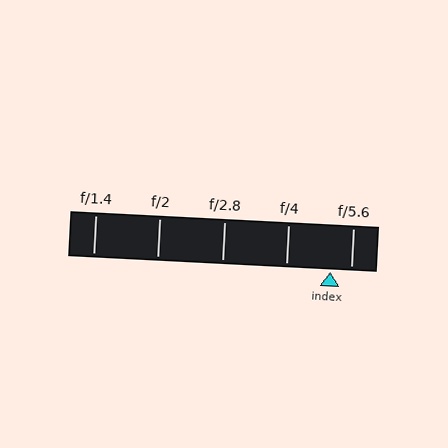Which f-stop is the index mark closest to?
The index mark is closest to f/5.6.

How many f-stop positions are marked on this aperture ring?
There are 5 f-stop positions marked.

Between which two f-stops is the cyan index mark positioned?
The index mark is between f/4 and f/5.6.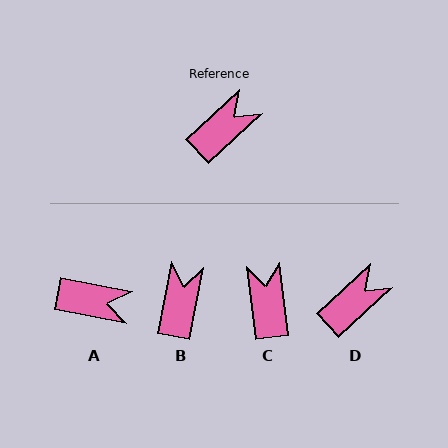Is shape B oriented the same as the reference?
No, it is off by about 36 degrees.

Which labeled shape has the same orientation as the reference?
D.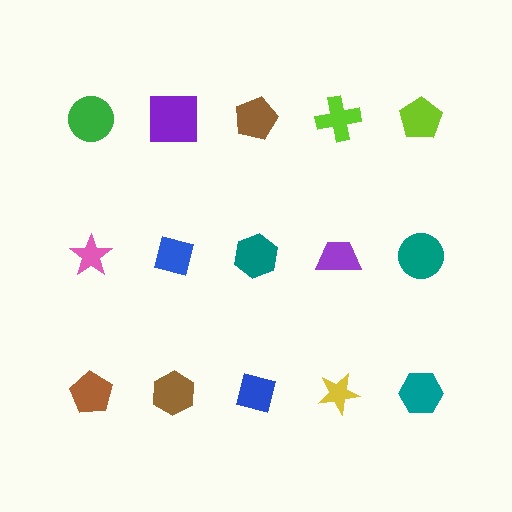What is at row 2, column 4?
A purple trapezoid.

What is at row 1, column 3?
A brown pentagon.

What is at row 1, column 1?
A green circle.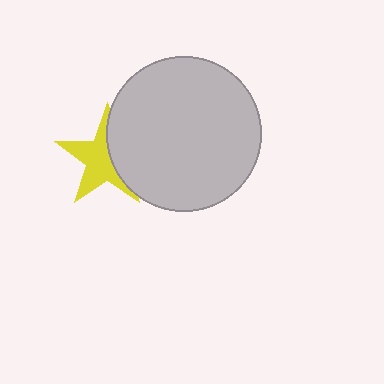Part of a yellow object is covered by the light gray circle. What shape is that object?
It is a star.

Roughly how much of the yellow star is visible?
About half of it is visible (roughly 60%).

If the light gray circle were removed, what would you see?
You would see the complete yellow star.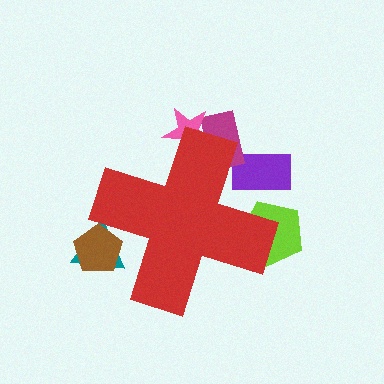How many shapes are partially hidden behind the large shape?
6 shapes are partially hidden.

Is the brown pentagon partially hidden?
Yes, the brown pentagon is partially hidden behind the red cross.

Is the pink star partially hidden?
Yes, the pink star is partially hidden behind the red cross.